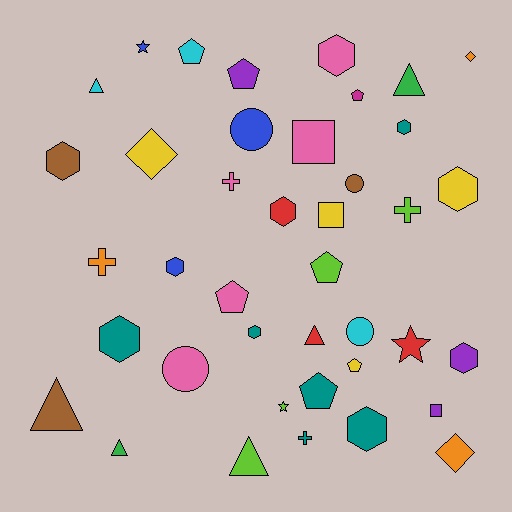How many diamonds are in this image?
There are 3 diamonds.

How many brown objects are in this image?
There are 3 brown objects.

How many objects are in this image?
There are 40 objects.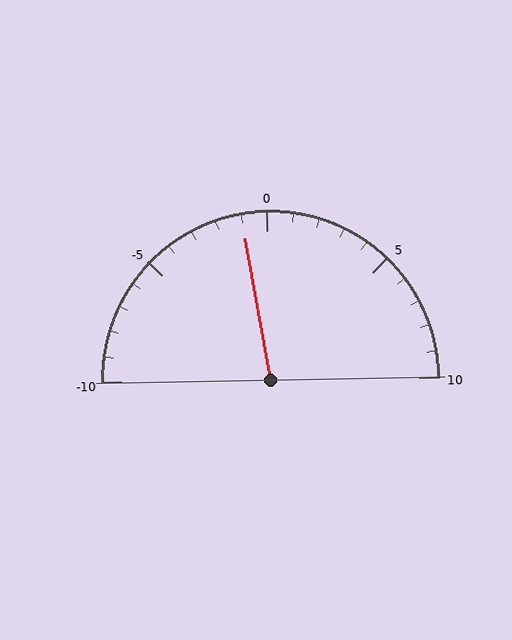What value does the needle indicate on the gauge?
The needle indicates approximately -1.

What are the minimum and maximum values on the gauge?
The gauge ranges from -10 to 10.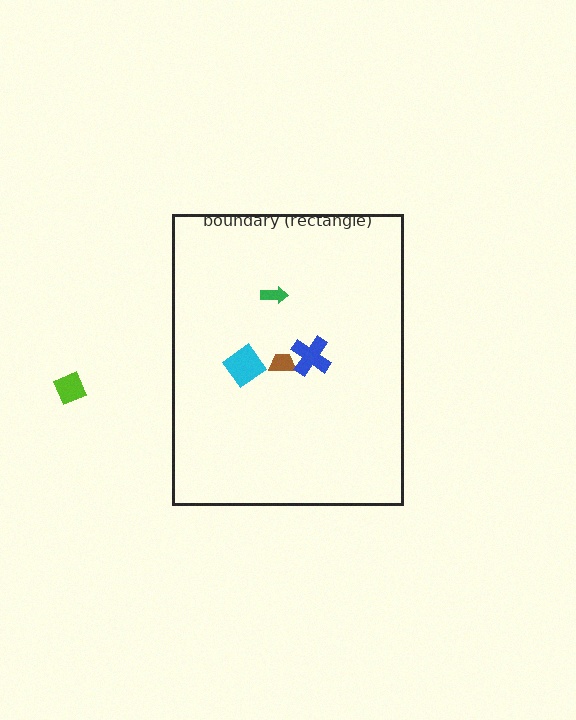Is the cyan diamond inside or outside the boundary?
Inside.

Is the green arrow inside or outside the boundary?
Inside.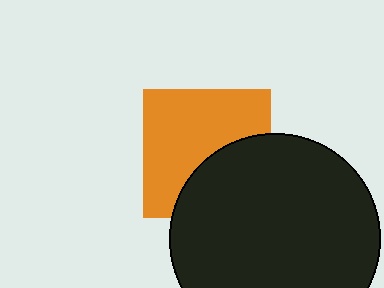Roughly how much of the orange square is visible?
About half of it is visible (roughly 62%).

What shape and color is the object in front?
The object in front is a black circle.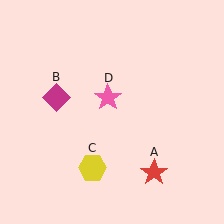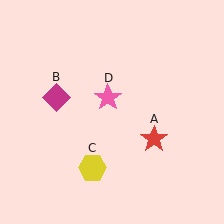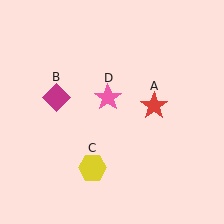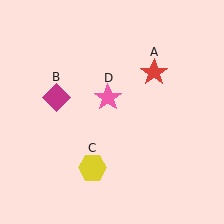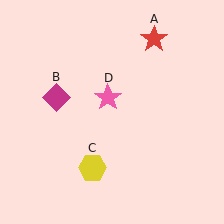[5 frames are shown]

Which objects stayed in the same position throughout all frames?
Magenta diamond (object B) and yellow hexagon (object C) and pink star (object D) remained stationary.